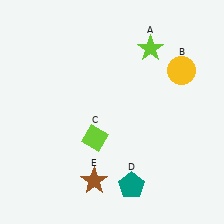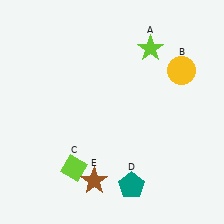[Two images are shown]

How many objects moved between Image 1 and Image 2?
1 object moved between the two images.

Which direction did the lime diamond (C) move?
The lime diamond (C) moved down.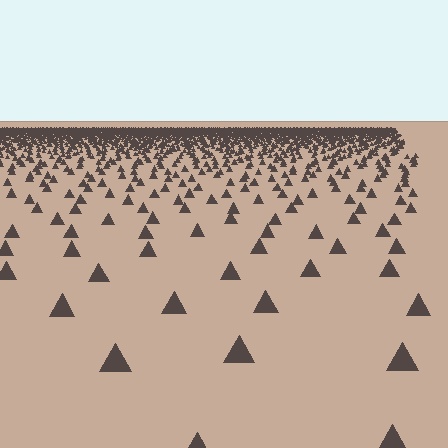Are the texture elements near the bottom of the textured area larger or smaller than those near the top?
Larger. Near the bottom, elements are closer to the viewer and appear at a bigger on-screen size.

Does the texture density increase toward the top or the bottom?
Density increases toward the top.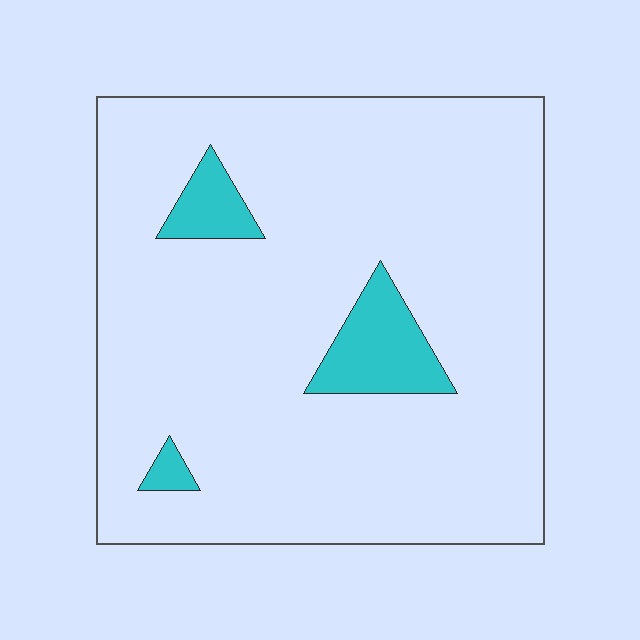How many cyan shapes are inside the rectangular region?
3.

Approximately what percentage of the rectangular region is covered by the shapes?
Approximately 10%.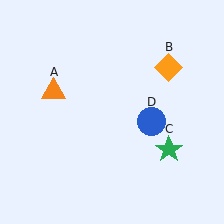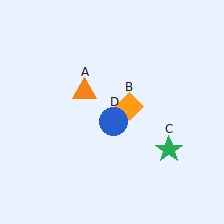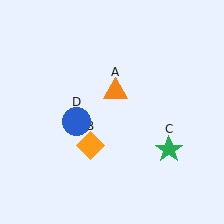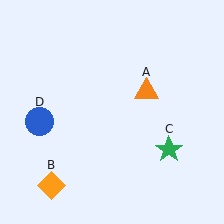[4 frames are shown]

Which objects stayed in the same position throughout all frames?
Green star (object C) remained stationary.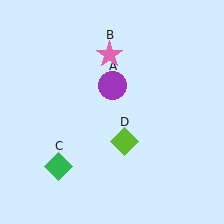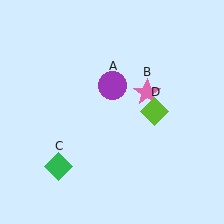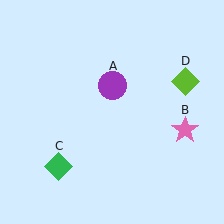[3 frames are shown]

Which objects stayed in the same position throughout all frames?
Purple circle (object A) and green diamond (object C) remained stationary.